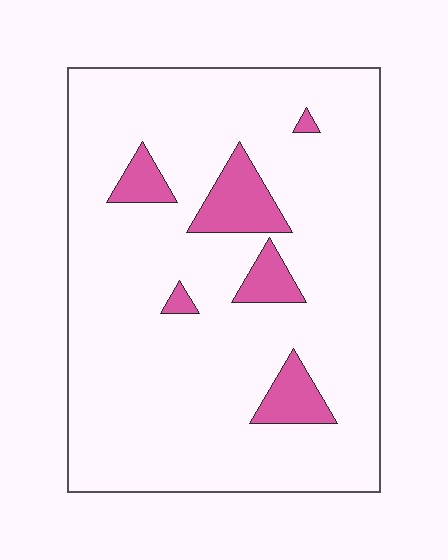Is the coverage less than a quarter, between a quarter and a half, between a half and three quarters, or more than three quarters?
Less than a quarter.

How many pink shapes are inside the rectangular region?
6.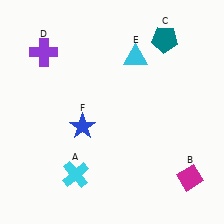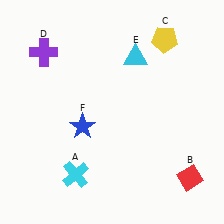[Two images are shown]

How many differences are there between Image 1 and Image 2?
There are 2 differences between the two images.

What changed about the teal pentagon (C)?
In Image 1, C is teal. In Image 2, it changed to yellow.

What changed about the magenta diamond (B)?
In Image 1, B is magenta. In Image 2, it changed to red.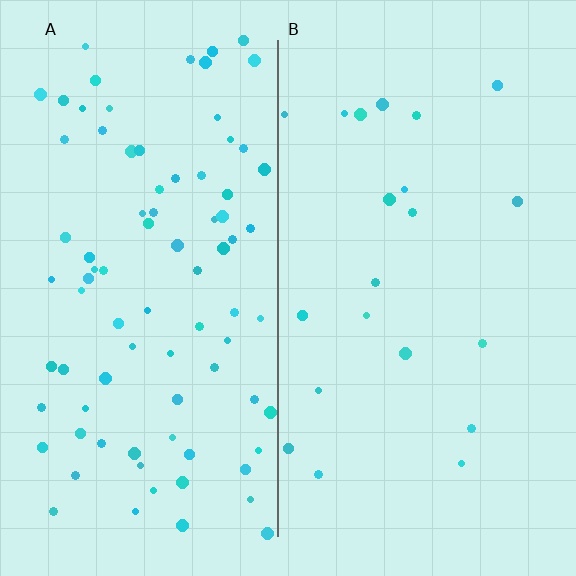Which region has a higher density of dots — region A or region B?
A (the left).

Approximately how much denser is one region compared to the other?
Approximately 4.0× — region A over region B.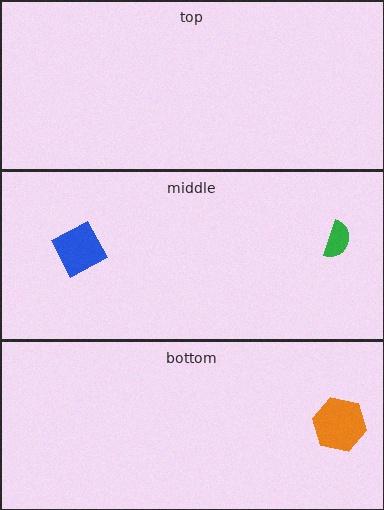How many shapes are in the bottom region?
1.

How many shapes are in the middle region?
2.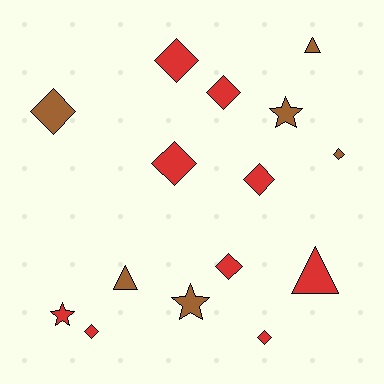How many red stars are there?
There is 1 red star.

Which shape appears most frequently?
Diamond, with 9 objects.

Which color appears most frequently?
Red, with 9 objects.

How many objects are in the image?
There are 15 objects.